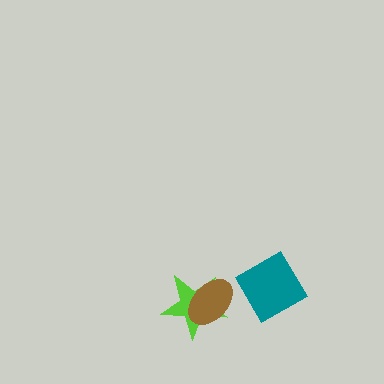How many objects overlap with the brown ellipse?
1 object overlaps with the brown ellipse.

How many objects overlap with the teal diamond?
0 objects overlap with the teal diamond.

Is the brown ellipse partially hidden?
No, no other shape covers it.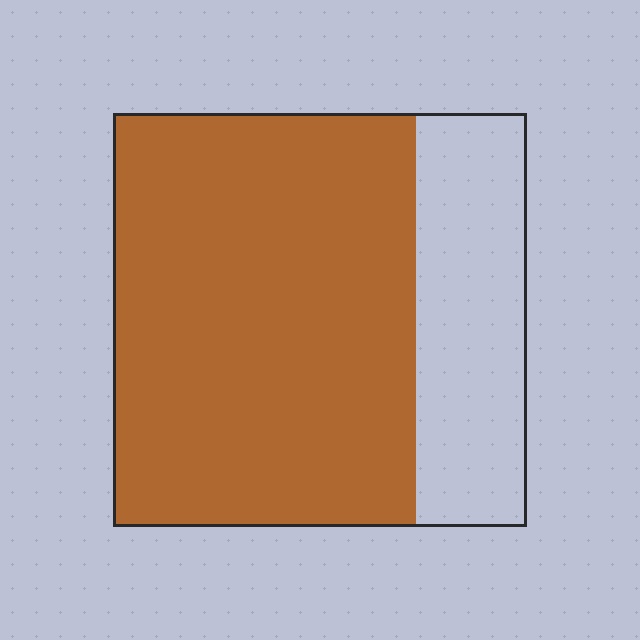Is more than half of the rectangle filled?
Yes.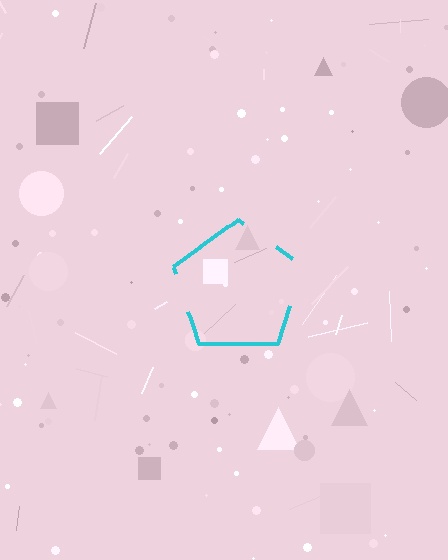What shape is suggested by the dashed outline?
The dashed outline suggests a pentagon.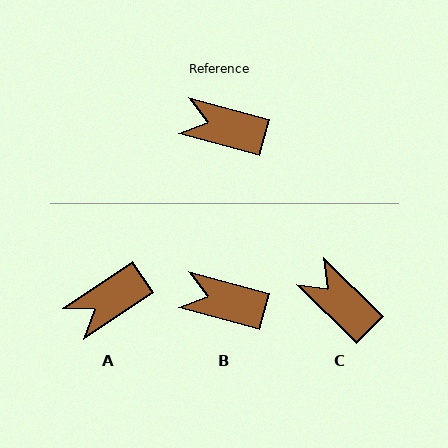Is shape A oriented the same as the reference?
No, it is off by about 49 degrees.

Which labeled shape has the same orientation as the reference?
B.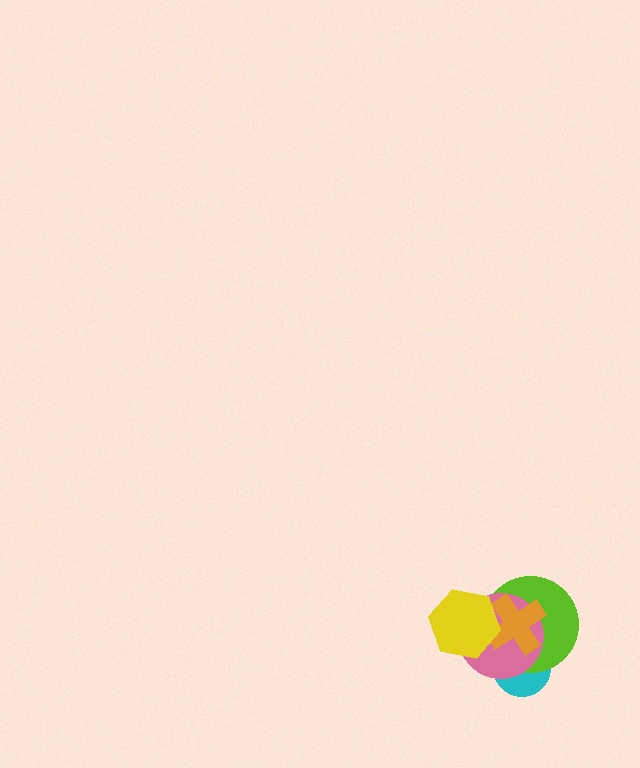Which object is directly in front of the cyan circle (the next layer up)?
The lime circle is directly in front of the cyan circle.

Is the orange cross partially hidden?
Yes, it is partially covered by another shape.